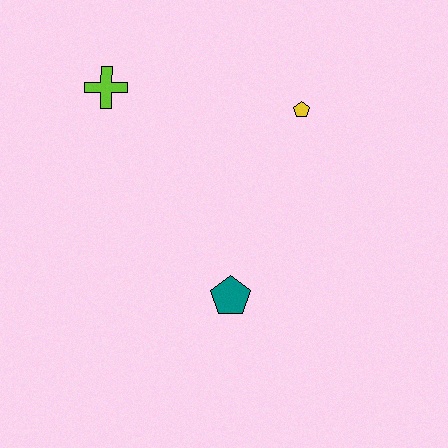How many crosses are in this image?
There is 1 cross.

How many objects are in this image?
There are 3 objects.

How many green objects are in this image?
There are no green objects.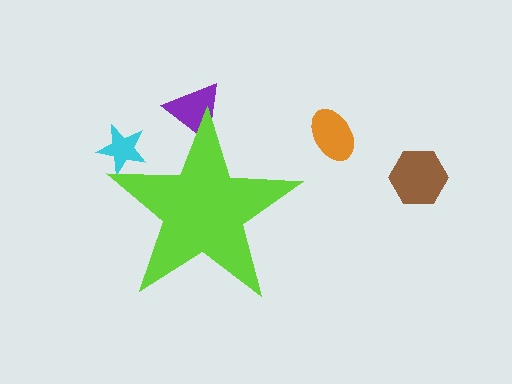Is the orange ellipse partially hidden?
No, the orange ellipse is fully visible.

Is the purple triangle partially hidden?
Yes, the purple triangle is partially hidden behind the lime star.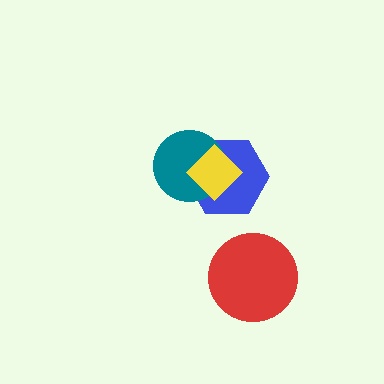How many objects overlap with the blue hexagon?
2 objects overlap with the blue hexagon.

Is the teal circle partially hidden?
Yes, it is partially covered by another shape.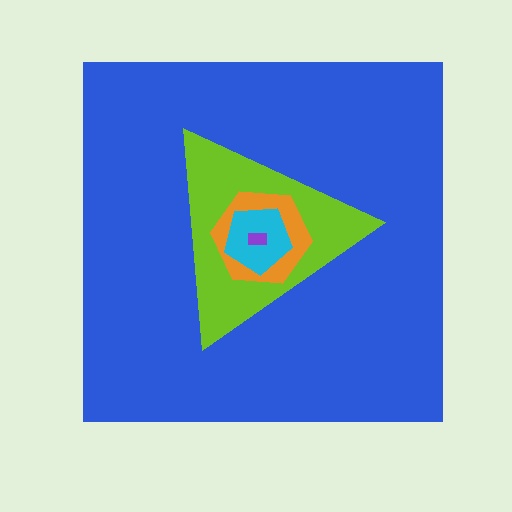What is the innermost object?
The purple rectangle.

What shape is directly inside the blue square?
The lime triangle.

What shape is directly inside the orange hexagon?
The cyan pentagon.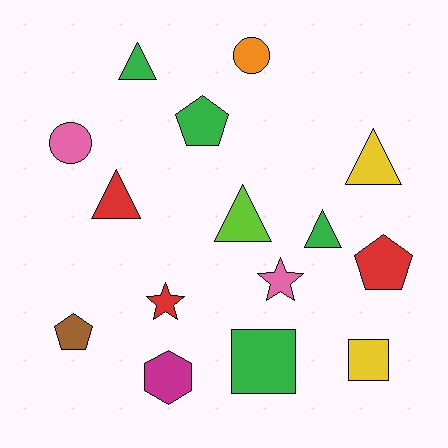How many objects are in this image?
There are 15 objects.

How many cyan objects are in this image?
There are no cyan objects.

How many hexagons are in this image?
There is 1 hexagon.